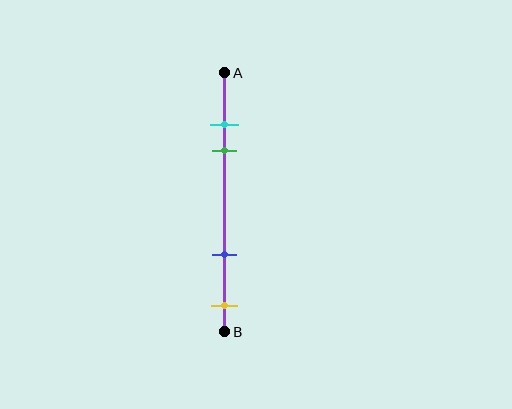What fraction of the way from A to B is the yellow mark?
The yellow mark is approximately 90% (0.9) of the way from A to B.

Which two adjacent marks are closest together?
The cyan and green marks are the closest adjacent pair.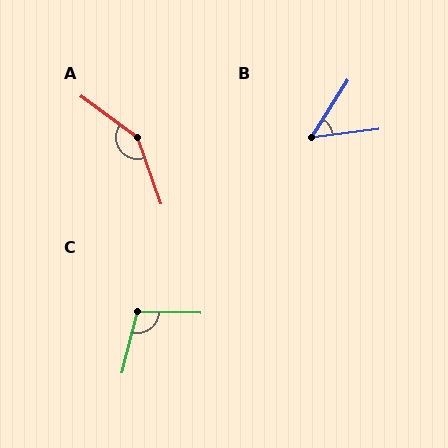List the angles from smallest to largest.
B (50°), C (103°), A (146°).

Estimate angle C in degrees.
Approximately 103 degrees.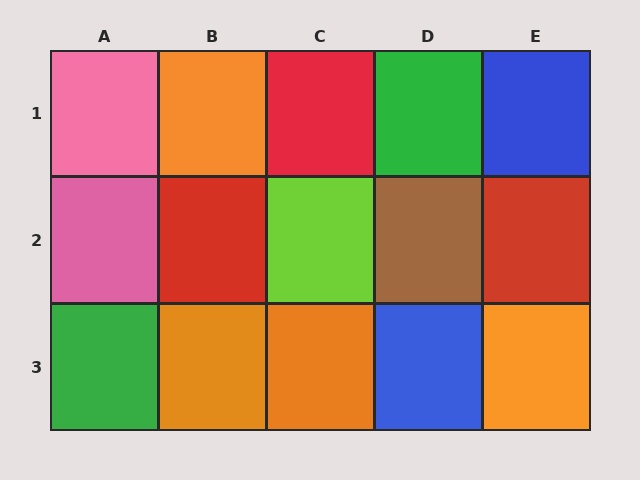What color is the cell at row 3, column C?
Orange.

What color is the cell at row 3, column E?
Orange.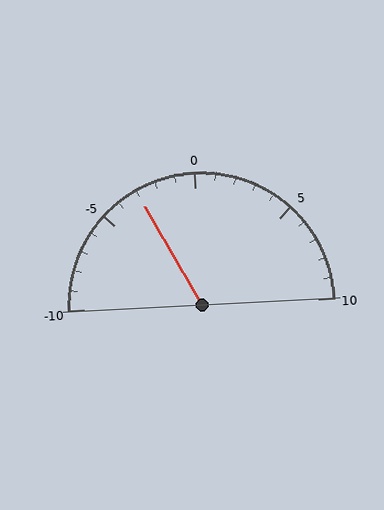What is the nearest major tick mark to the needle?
The nearest major tick mark is -5.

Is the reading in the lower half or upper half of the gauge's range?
The reading is in the lower half of the range (-10 to 10).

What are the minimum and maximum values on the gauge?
The gauge ranges from -10 to 10.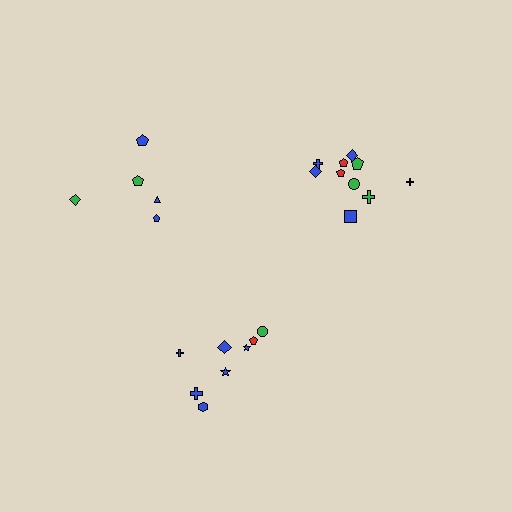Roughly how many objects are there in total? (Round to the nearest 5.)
Roughly 25 objects in total.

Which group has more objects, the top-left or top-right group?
The top-right group.